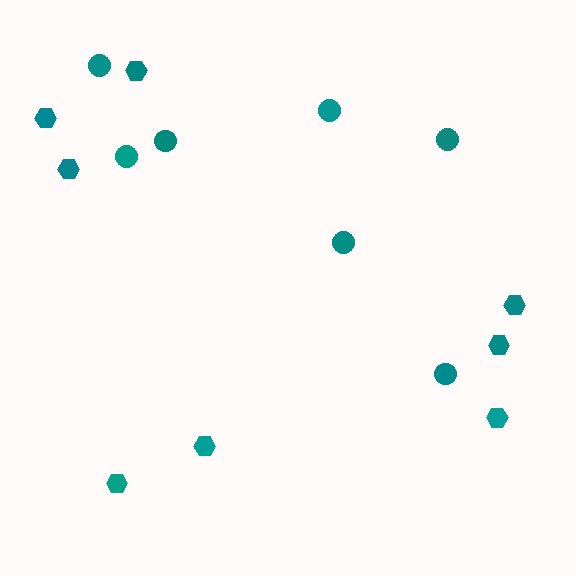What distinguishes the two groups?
There are 2 groups: one group of circles (7) and one group of hexagons (8).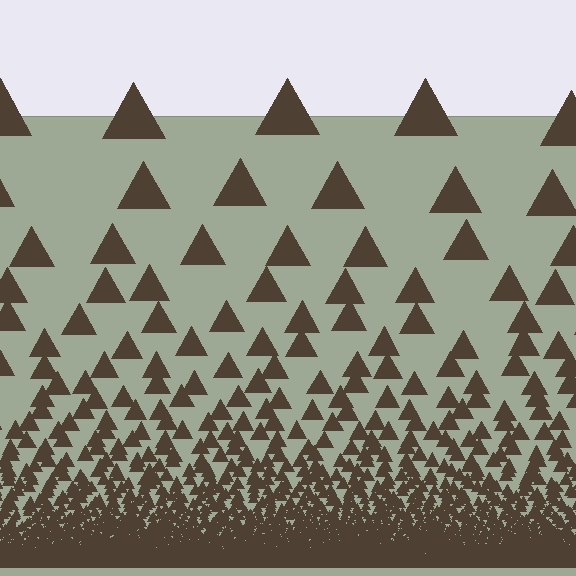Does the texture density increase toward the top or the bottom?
Density increases toward the bottom.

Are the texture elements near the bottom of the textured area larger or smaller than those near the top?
Smaller. The gradient is inverted — elements near the bottom are smaller and denser.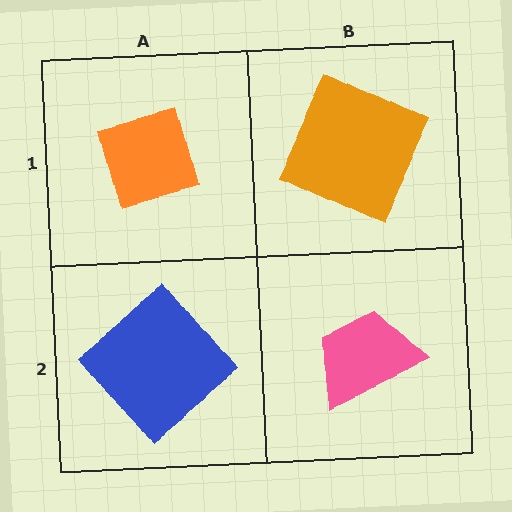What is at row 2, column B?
A pink trapezoid.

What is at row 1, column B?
An orange square.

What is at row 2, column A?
A blue diamond.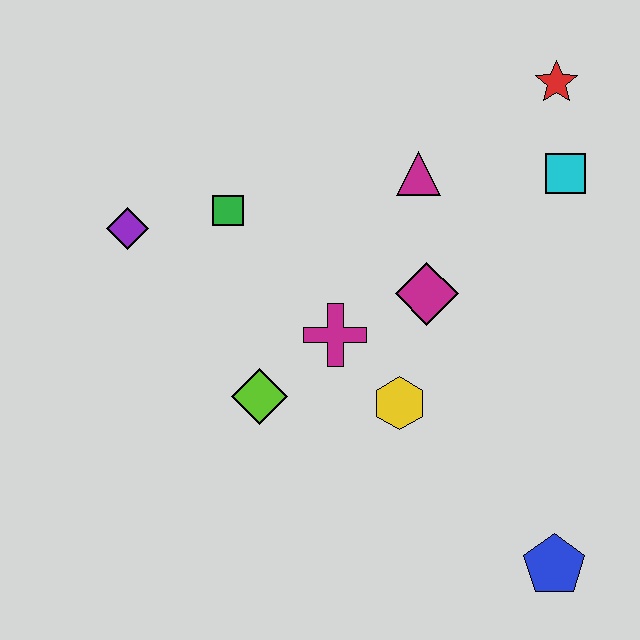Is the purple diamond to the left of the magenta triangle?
Yes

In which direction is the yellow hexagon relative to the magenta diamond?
The yellow hexagon is below the magenta diamond.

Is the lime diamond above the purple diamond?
No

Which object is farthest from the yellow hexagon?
The red star is farthest from the yellow hexagon.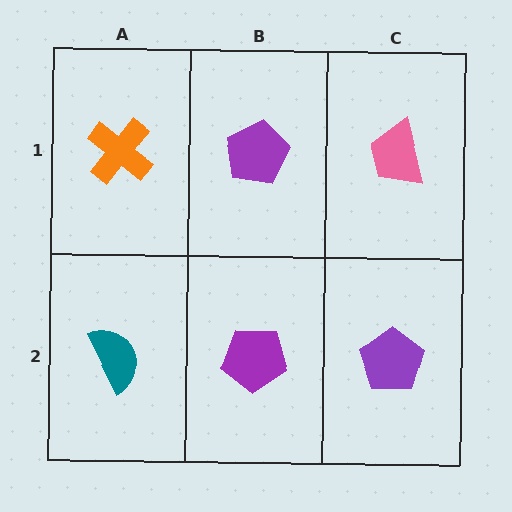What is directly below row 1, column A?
A teal semicircle.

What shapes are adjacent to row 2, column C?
A pink trapezoid (row 1, column C), a purple pentagon (row 2, column B).